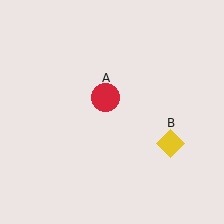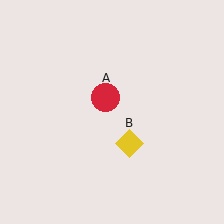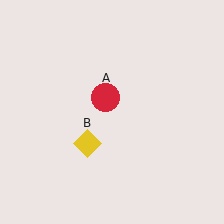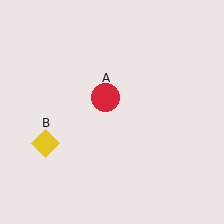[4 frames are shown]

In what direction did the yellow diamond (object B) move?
The yellow diamond (object B) moved left.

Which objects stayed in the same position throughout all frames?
Red circle (object A) remained stationary.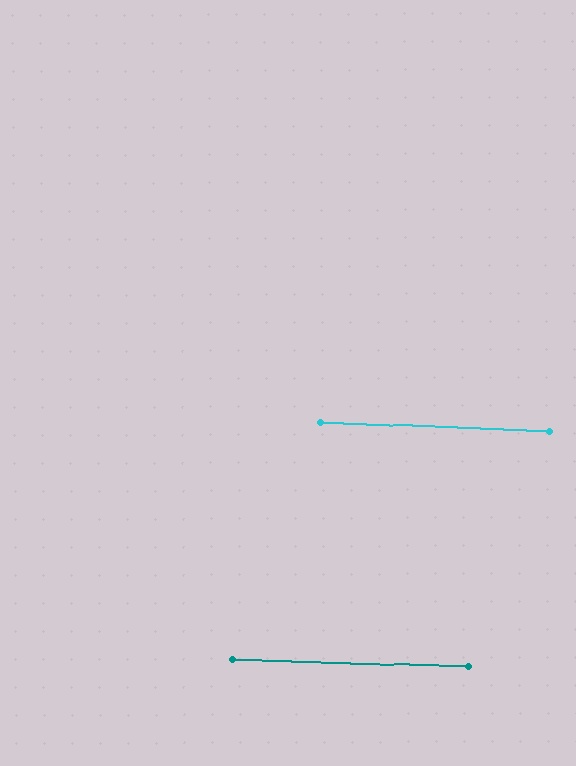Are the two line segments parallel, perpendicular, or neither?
Parallel — their directions differ by only 0.6°.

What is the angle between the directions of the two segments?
Approximately 1 degree.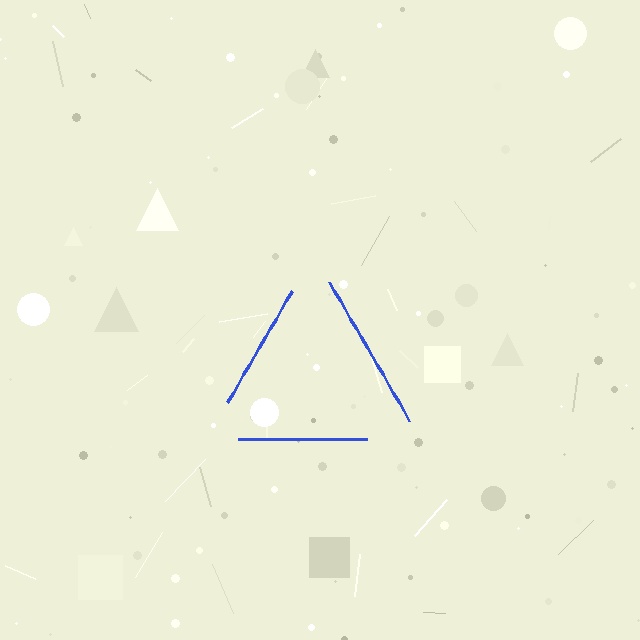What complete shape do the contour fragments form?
The contour fragments form a triangle.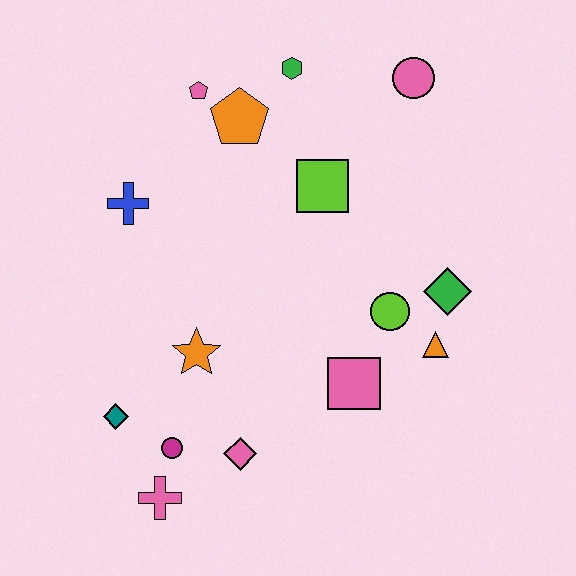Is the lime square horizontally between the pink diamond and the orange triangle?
Yes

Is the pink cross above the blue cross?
No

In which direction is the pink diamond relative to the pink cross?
The pink diamond is to the right of the pink cross.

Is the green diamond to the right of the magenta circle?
Yes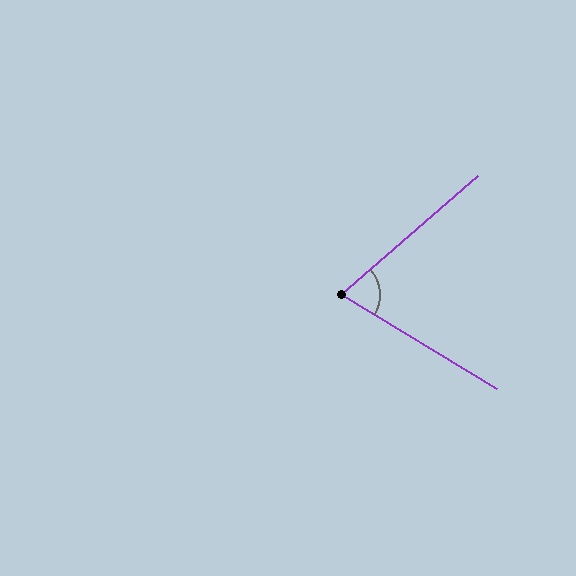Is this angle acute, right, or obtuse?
It is acute.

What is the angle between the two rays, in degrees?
Approximately 72 degrees.